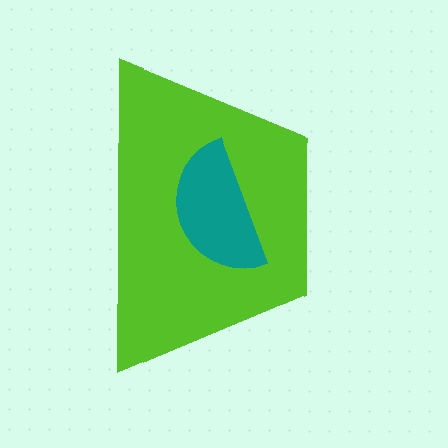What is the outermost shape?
The lime trapezoid.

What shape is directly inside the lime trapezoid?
The teal semicircle.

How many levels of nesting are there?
2.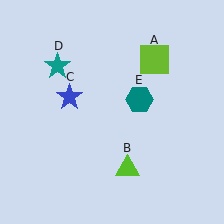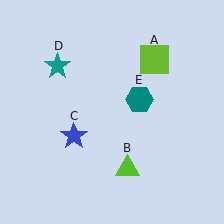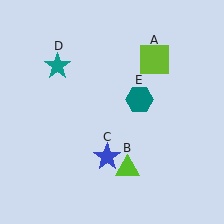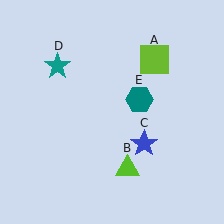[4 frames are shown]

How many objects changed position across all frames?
1 object changed position: blue star (object C).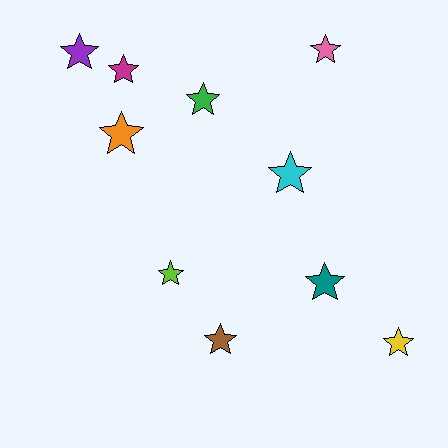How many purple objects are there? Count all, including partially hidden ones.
There is 1 purple object.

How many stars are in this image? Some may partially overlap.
There are 10 stars.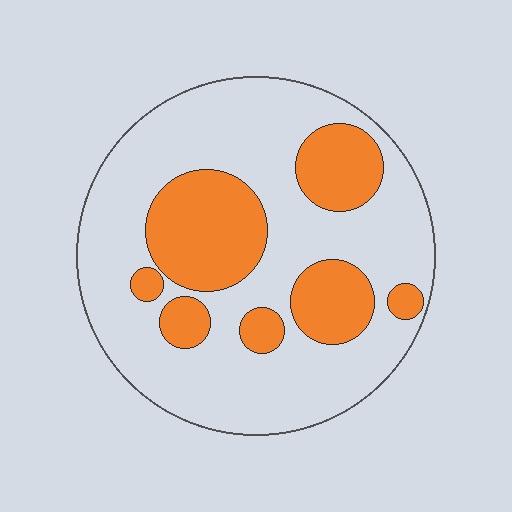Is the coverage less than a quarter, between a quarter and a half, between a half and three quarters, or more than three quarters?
Between a quarter and a half.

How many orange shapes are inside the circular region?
7.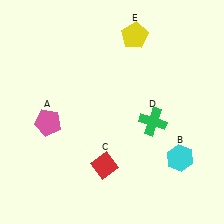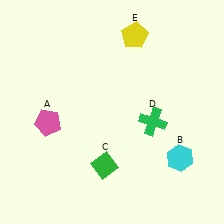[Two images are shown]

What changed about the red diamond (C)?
In Image 1, C is red. In Image 2, it changed to green.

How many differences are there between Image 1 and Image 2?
There is 1 difference between the two images.